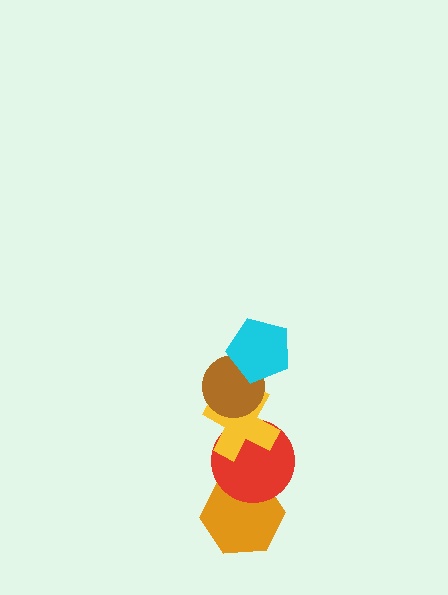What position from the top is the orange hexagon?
The orange hexagon is 5th from the top.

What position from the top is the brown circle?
The brown circle is 2nd from the top.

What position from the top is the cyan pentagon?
The cyan pentagon is 1st from the top.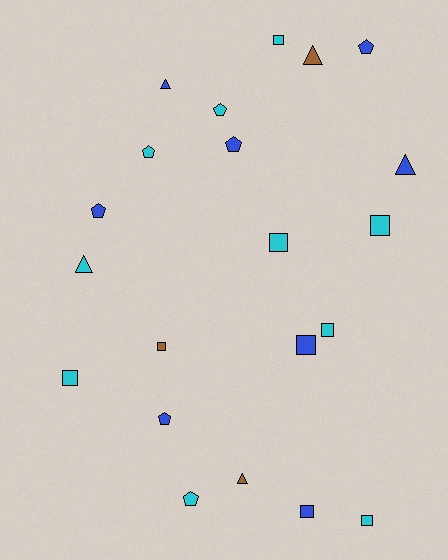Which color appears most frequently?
Cyan, with 10 objects.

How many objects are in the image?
There are 21 objects.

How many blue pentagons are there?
There are 4 blue pentagons.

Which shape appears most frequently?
Square, with 9 objects.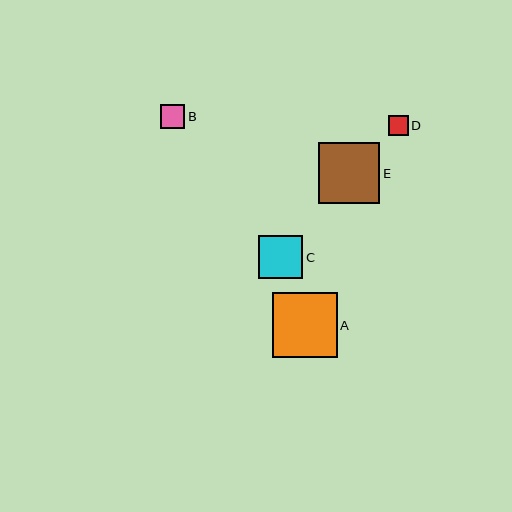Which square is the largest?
Square A is the largest with a size of approximately 65 pixels.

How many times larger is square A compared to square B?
Square A is approximately 2.7 times the size of square B.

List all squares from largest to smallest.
From largest to smallest: A, E, C, B, D.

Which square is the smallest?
Square D is the smallest with a size of approximately 20 pixels.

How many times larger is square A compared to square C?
Square A is approximately 1.5 times the size of square C.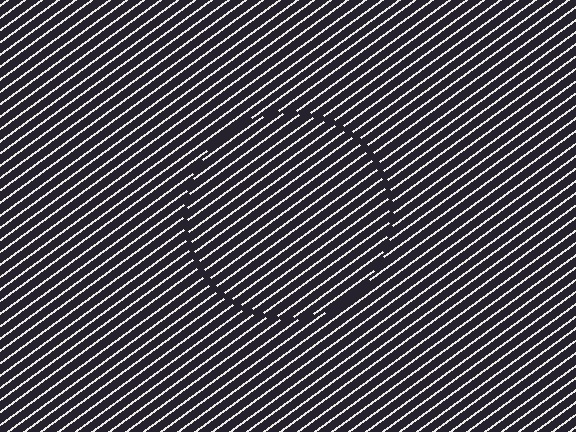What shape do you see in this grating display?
An illusory circle. The interior of the shape contains the same grating, shifted by half a period — the contour is defined by the phase discontinuity where line-ends from the inner and outer gratings abut.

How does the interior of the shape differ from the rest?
The interior of the shape contains the same grating, shifted by half a period — the contour is defined by the phase discontinuity where line-ends from the inner and outer gratings abut.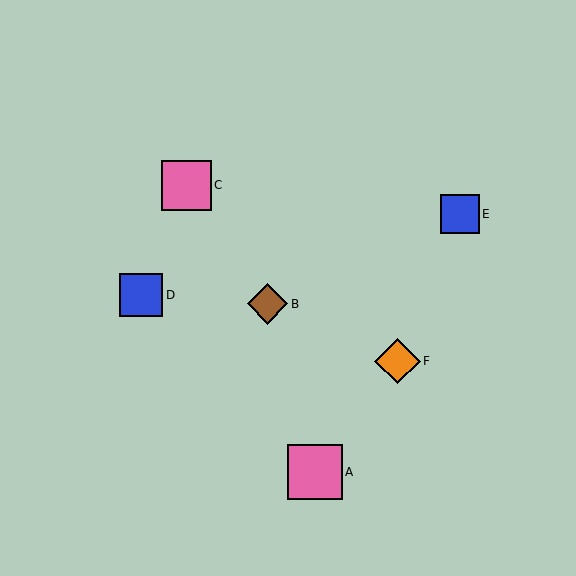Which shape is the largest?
The pink square (labeled A) is the largest.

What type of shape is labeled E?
Shape E is a blue square.